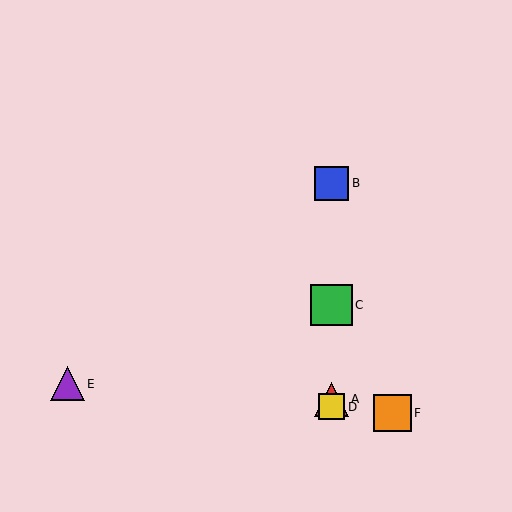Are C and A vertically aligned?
Yes, both are at x≈331.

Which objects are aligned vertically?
Objects A, B, C, D are aligned vertically.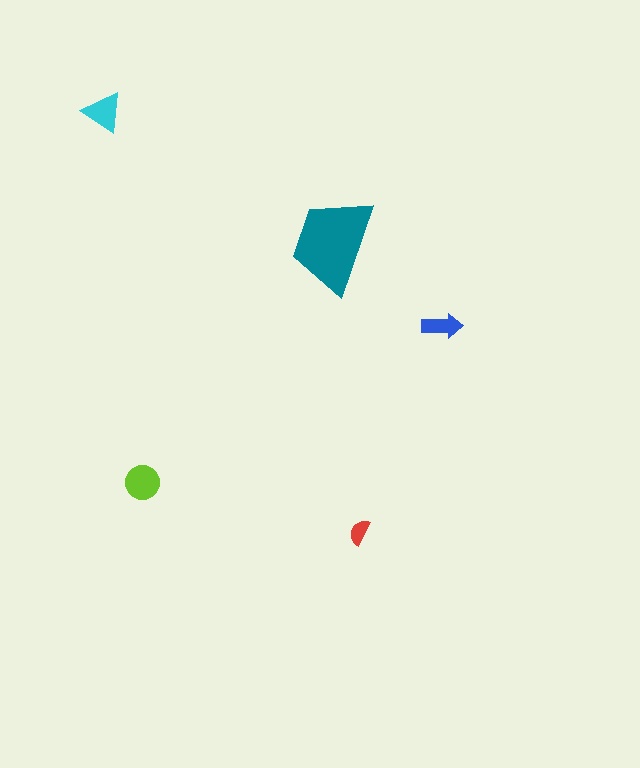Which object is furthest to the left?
The cyan triangle is leftmost.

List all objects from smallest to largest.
The red semicircle, the blue arrow, the cyan triangle, the lime circle, the teal trapezoid.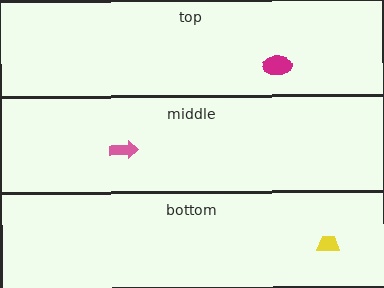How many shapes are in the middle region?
1.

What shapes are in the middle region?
The pink arrow.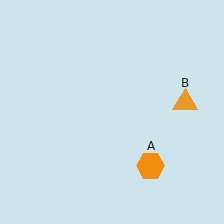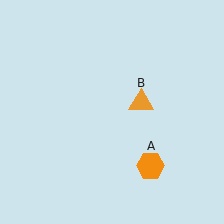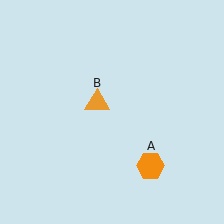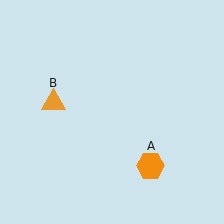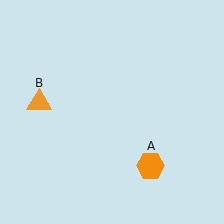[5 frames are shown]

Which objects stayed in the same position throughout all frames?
Orange hexagon (object A) remained stationary.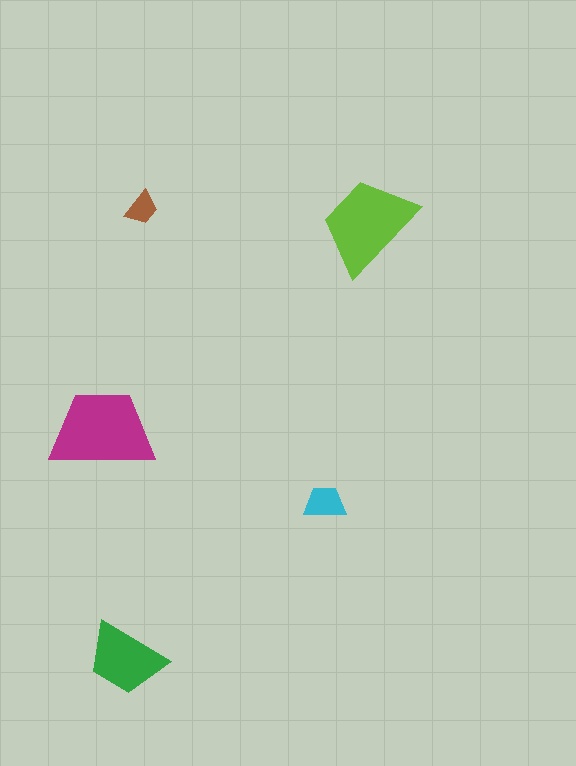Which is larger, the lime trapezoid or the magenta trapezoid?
The magenta one.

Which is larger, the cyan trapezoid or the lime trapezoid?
The lime one.